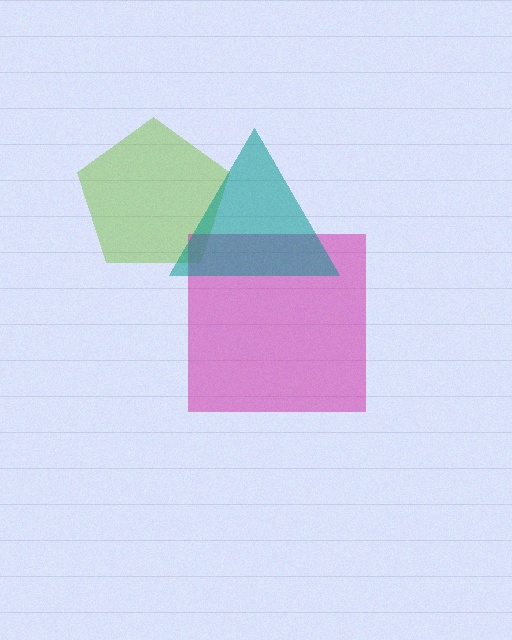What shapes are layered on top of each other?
The layered shapes are: a lime pentagon, a magenta square, a teal triangle.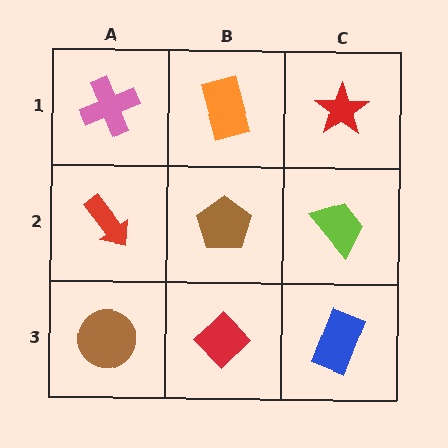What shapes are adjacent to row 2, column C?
A red star (row 1, column C), a blue rectangle (row 3, column C), a brown pentagon (row 2, column B).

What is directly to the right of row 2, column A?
A brown pentagon.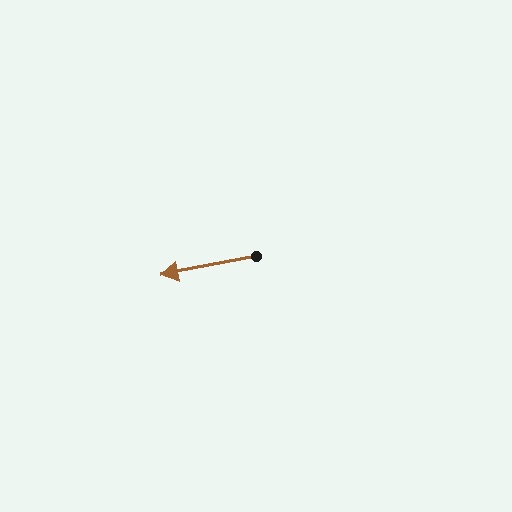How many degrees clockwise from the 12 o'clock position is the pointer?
Approximately 259 degrees.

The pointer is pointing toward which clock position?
Roughly 9 o'clock.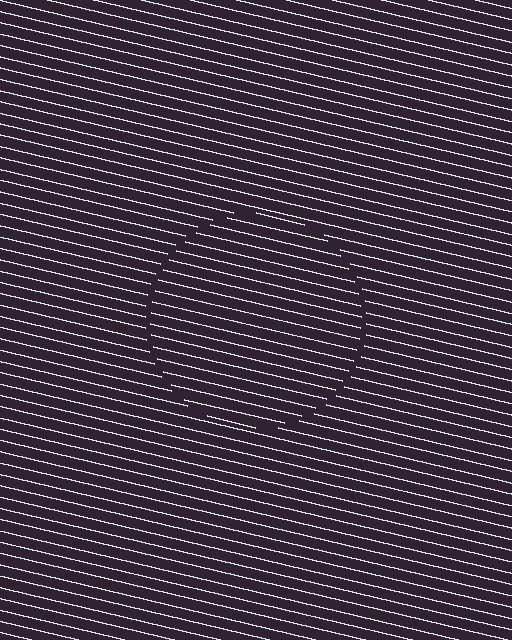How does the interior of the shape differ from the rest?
The interior of the shape contains the same grating, shifted by half a period — the contour is defined by the phase discontinuity where line-ends from the inner and outer gratings abut.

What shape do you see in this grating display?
An illusory circle. The interior of the shape contains the same grating, shifted by half a period — the contour is defined by the phase discontinuity where line-ends from the inner and outer gratings abut.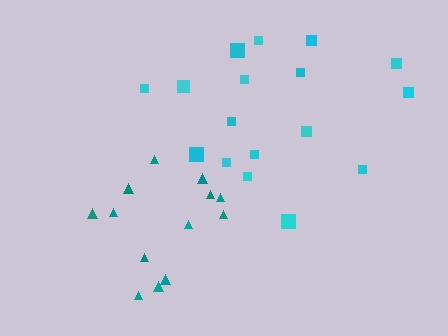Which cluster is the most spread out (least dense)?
Cyan.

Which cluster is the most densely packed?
Teal.